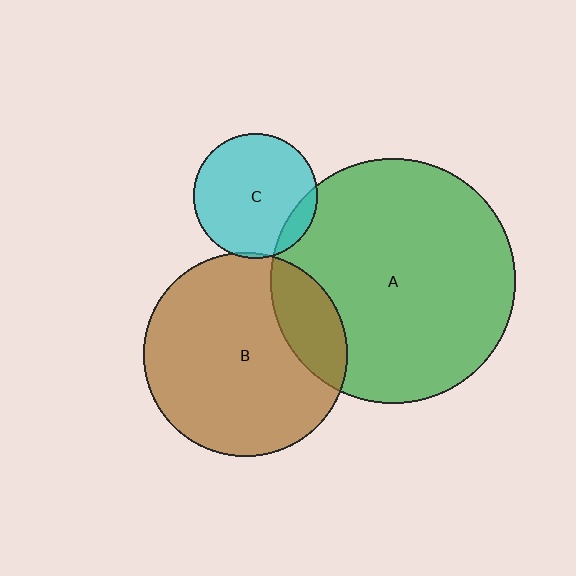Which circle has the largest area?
Circle A (green).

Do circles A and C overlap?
Yes.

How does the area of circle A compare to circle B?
Approximately 1.4 times.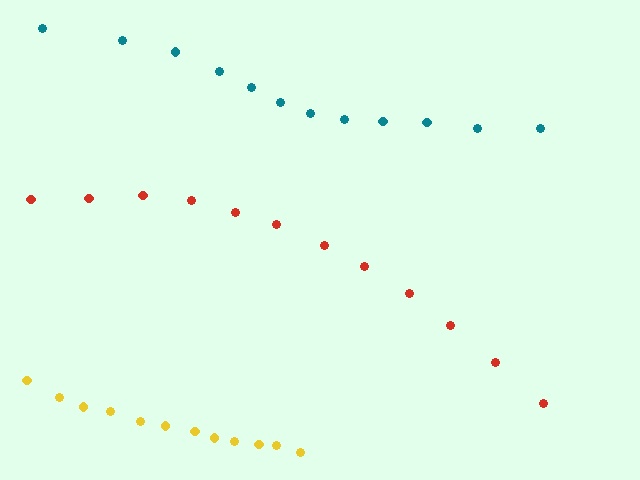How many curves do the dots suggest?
There are 3 distinct paths.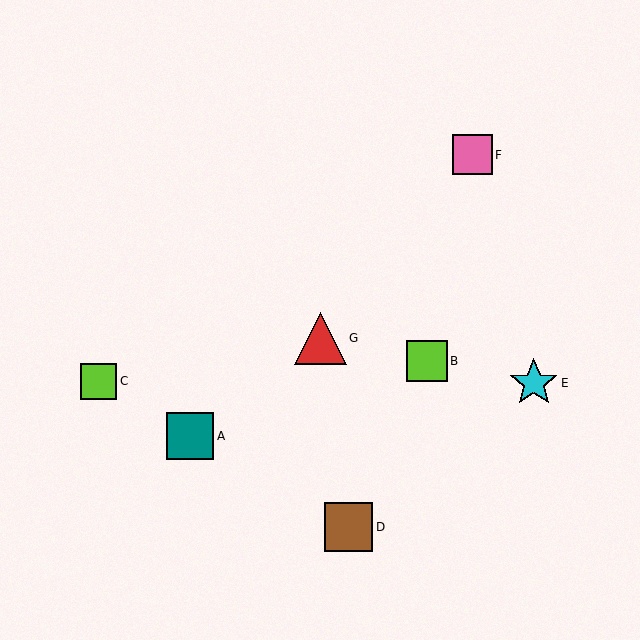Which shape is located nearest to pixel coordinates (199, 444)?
The teal square (labeled A) at (190, 436) is nearest to that location.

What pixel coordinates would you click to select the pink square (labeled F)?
Click at (472, 155) to select the pink square F.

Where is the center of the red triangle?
The center of the red triangle is at (320, 338).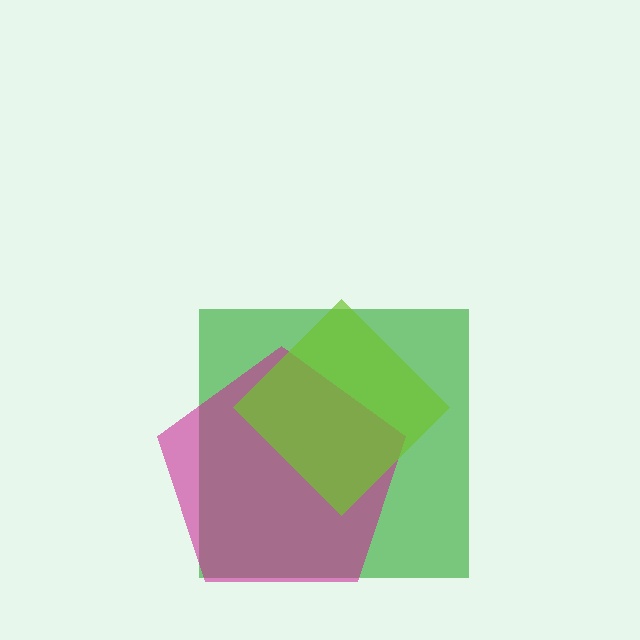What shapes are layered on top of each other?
The layered shapes are: a green square, a magenta pentagon, a lime diamond.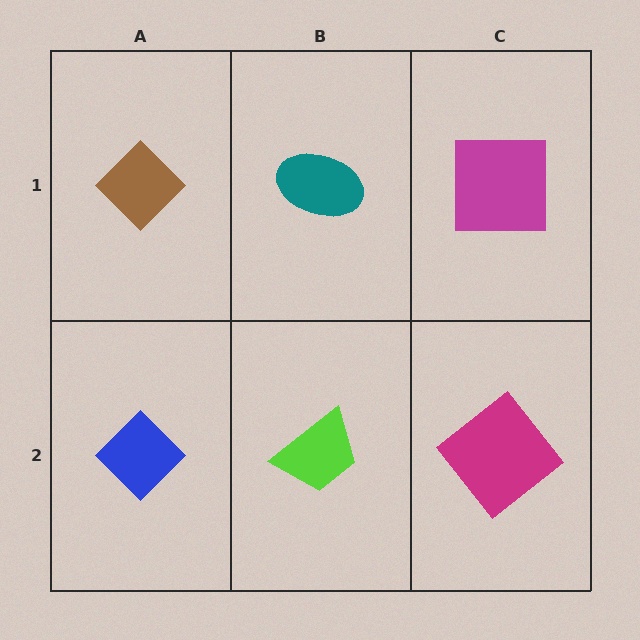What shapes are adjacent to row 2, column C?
A magenta square (row 1, column C), a lime trapezoid (row 2, column B).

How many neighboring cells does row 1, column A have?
2.